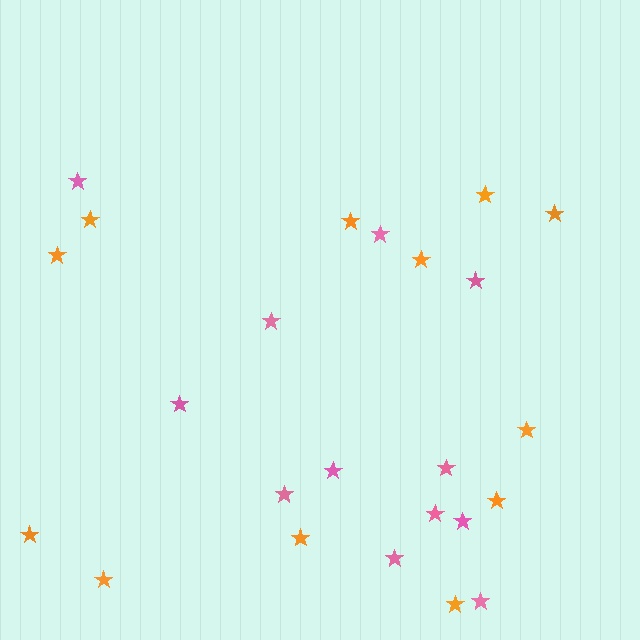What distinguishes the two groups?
There are 2 groups: one group of orange stars (12) and one group of pink stars (12).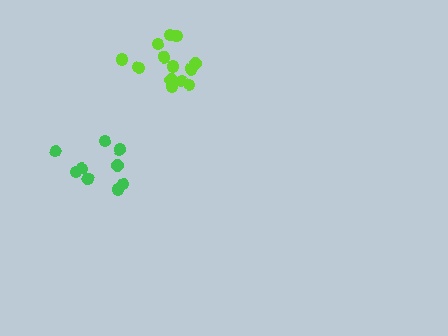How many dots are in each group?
Group 1: 13 dots, Group 2: 9 dots (22 total).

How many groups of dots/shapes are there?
There are 2 groups.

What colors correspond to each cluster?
The clusters are colored: lime, green.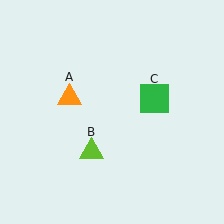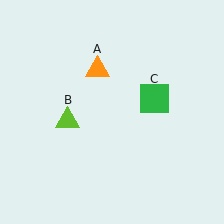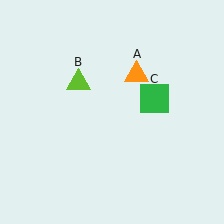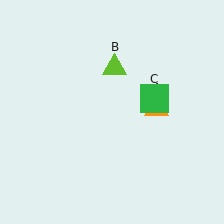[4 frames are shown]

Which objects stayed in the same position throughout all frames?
Green square (object C) remained stationary.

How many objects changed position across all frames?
2 objects changed position: orange triangle (object A), lime triangle (object B).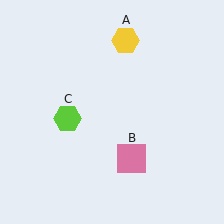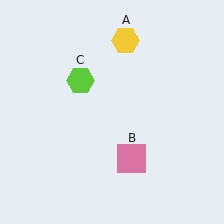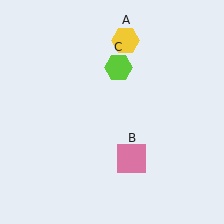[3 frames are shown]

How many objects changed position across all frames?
1 object changed position: lime hexagon (object C).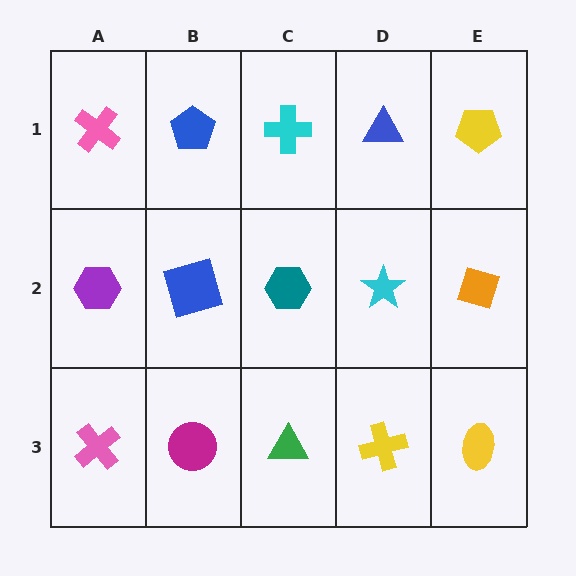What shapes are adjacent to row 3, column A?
A purple hexagon (row 2, column A), a magenta circle (row 3, column B).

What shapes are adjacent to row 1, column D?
A cyan star (row 2, column D), a cyan cross (row 1, column C), a yellow pentagon (row 1, column E).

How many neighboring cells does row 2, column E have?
3.